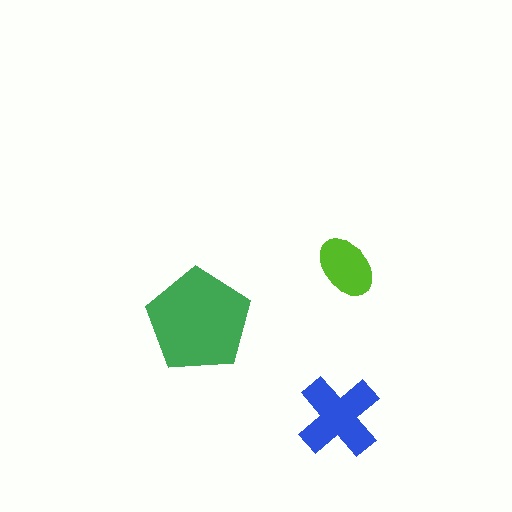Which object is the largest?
The green pentagon.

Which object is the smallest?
The lime ellipse.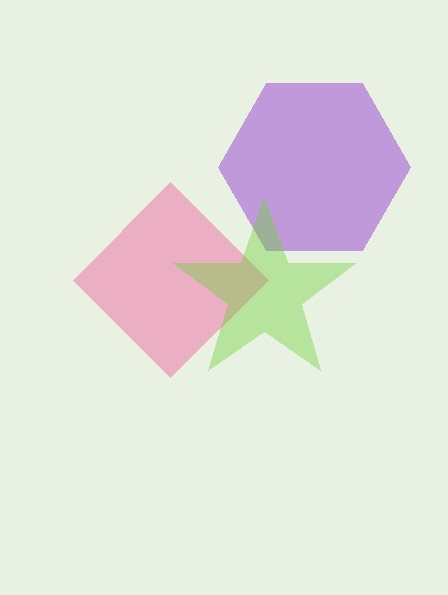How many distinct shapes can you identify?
There are 3 distinct shapes: a purple hexagon, a pink diamond, a lime star.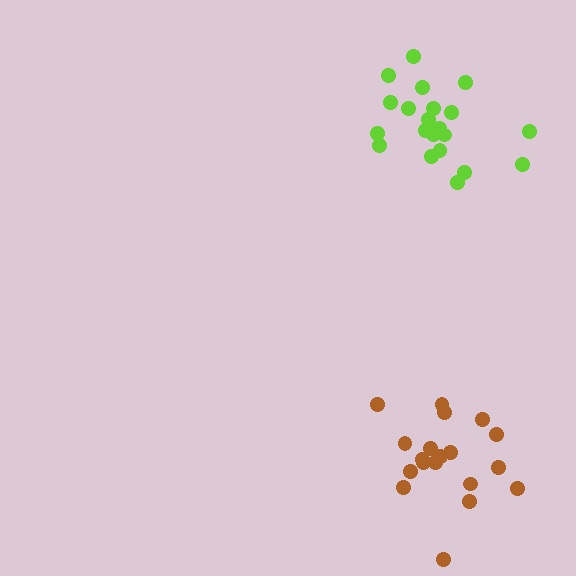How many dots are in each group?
Group 1: 19 dots, Group 2: 21 dots (40 total).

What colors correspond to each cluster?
The clusters are colored: brown, lime.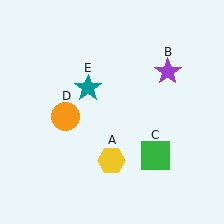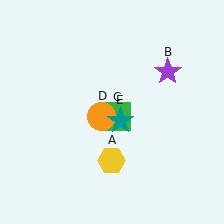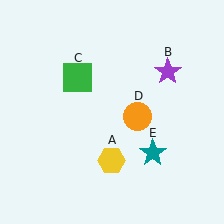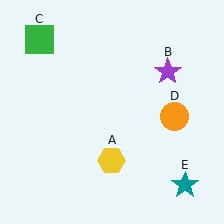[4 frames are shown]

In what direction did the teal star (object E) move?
The teal star (object E) moved down and to the right.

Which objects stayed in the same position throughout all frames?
Yellow hexagon (object A) and purple star (object B) remained stationary.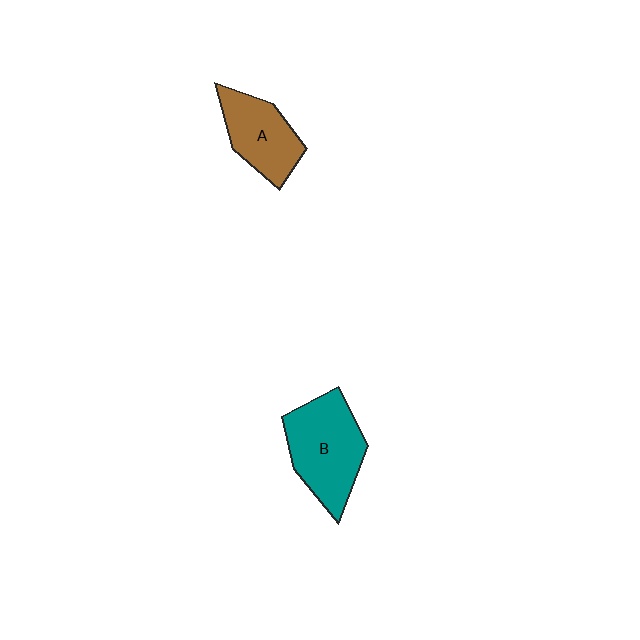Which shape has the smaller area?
Shape A (brown).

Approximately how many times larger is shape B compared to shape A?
Approximately 1.4 times.